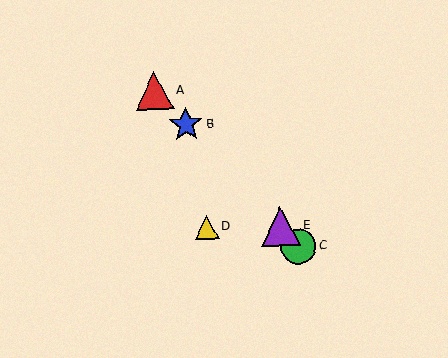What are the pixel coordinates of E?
Object E is at (280, 226).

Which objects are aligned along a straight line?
Objects A, B, C, E are aligned along a straight line.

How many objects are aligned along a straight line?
4 objects (A, B, C, E) are aligned along a straight line.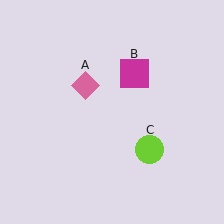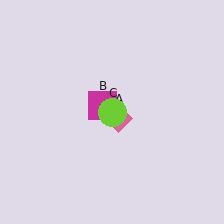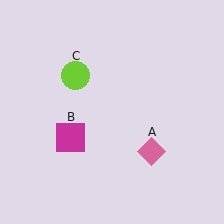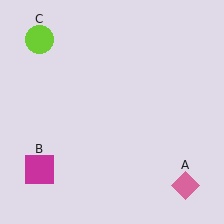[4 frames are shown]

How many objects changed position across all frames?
3 objects changed position: pink diamond (object A), magenta square (object B), lime circle (object C).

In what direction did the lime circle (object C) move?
The lime circle (object C) moved up and to the left.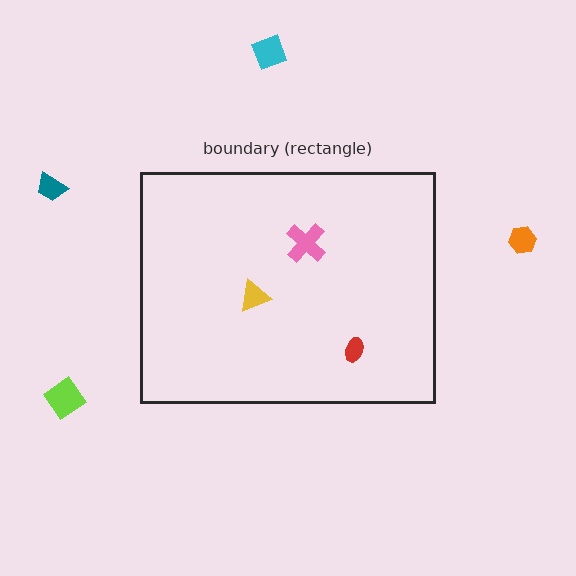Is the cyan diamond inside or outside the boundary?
Outside.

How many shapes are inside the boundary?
3 inside, 4 outside.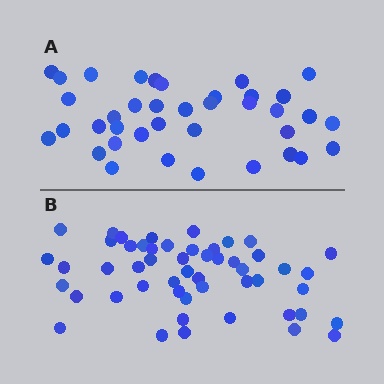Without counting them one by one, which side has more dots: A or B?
Region B (the bottom region) has more dots.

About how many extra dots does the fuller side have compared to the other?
Region B has approximately 15 more dots than region A.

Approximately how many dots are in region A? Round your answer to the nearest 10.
About 40 dots. (The exact count is 38, which rounds to 40.)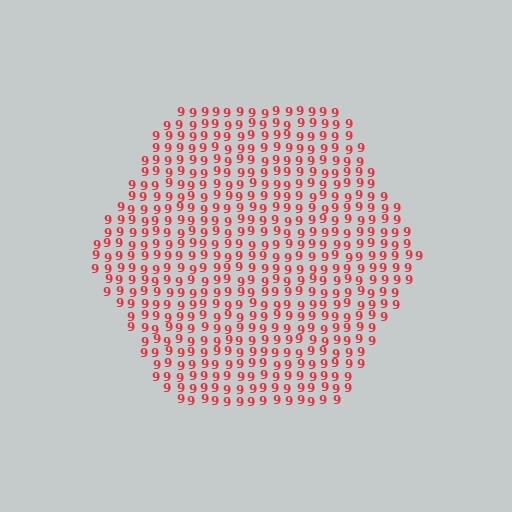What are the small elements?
The small elements are digit 9's.